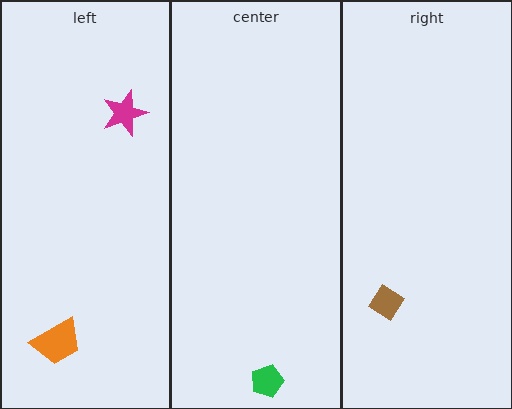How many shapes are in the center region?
1.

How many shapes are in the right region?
1.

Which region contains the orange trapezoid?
The left region.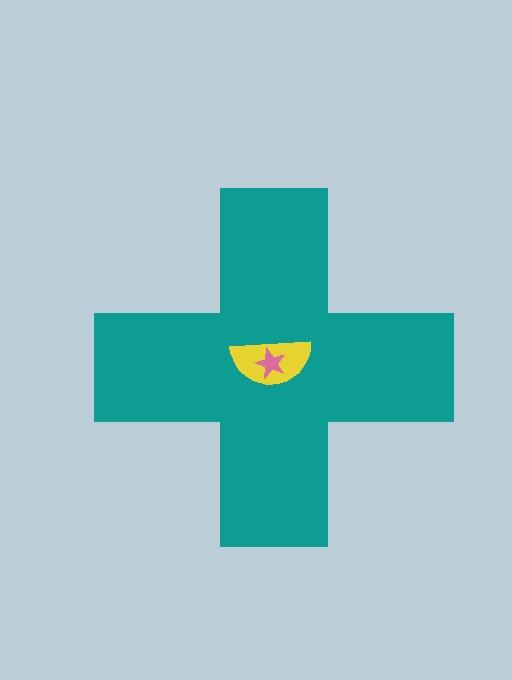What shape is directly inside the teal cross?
The yellow semicircle.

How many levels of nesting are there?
3.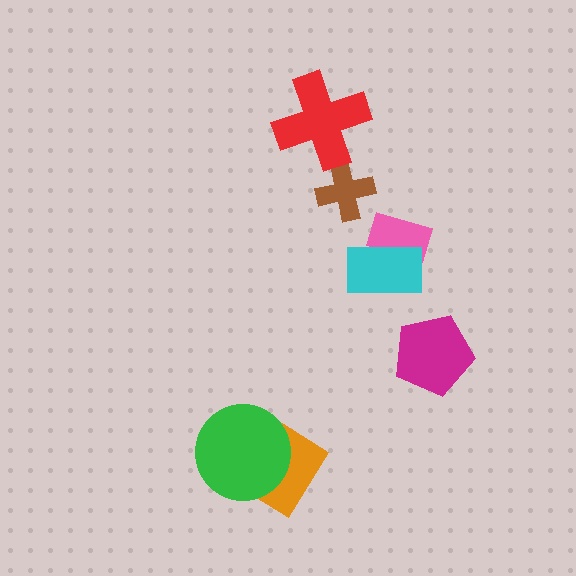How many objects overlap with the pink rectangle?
1 object overlaps with the pink rectangle.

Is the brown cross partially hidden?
No, no other shape covers it.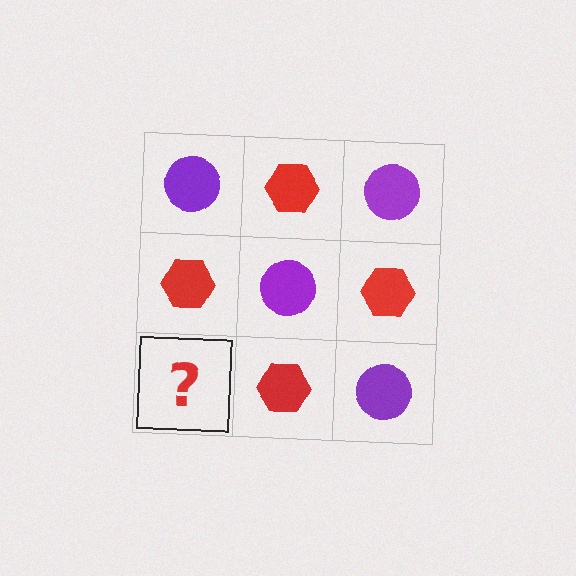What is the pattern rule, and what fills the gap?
The rule is that it alternates purple circle and red hexagon in a checkerboard pattern. The gap should be filled with a purple circle.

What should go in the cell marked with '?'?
The missing cell should contain a purple circle.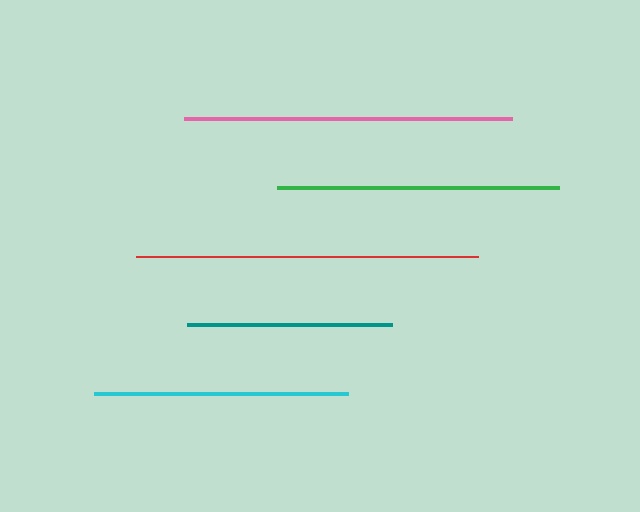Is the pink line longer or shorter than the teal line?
The pink line is longer than the teal line.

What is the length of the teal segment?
The teal segment is approximately 205 pixels long.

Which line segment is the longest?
The red line is the longest at approximately 343 pixels.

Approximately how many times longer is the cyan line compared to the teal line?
The cyan line is approximately 1.2 times the length of the teal line.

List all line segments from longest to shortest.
From longest to shortest: red, pink, green, cyan, teal.